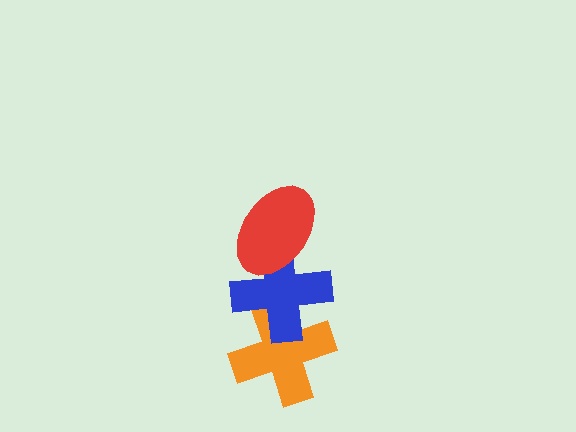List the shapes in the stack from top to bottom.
From top to bottom: the red ellipse, the blue cross, the orange cross.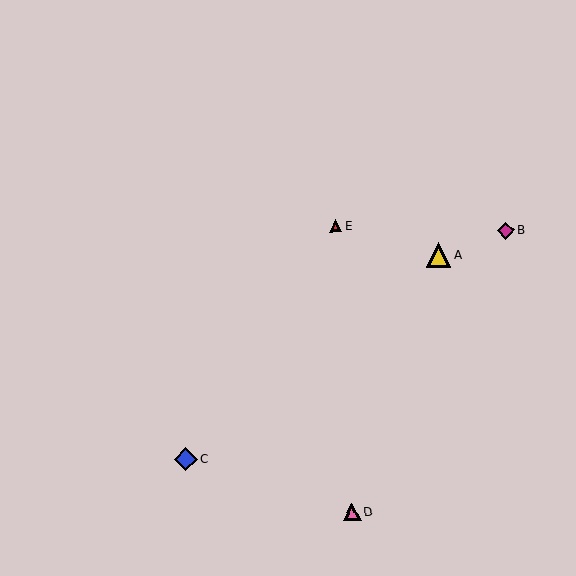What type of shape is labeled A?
Shape A is a yellow triangle.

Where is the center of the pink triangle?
The center of the pink triangle is at (352, 512).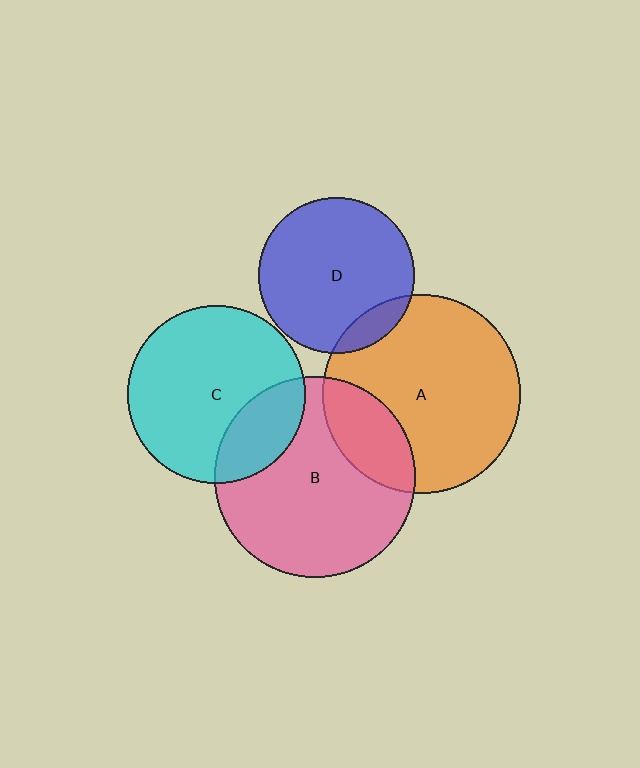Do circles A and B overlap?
Yes.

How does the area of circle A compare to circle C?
Approximately 1.2 times.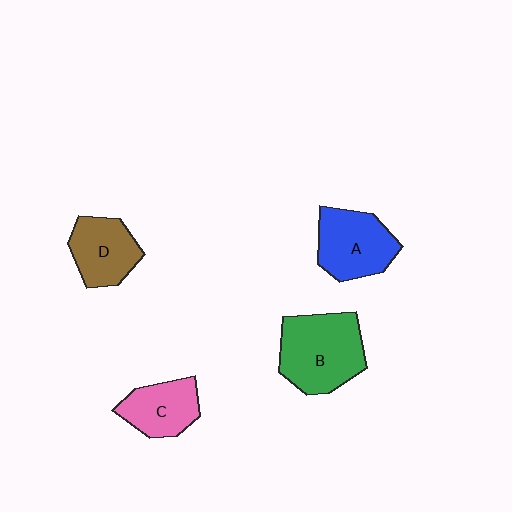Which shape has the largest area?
Shape B (green).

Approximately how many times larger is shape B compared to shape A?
Approximately 1.3 times.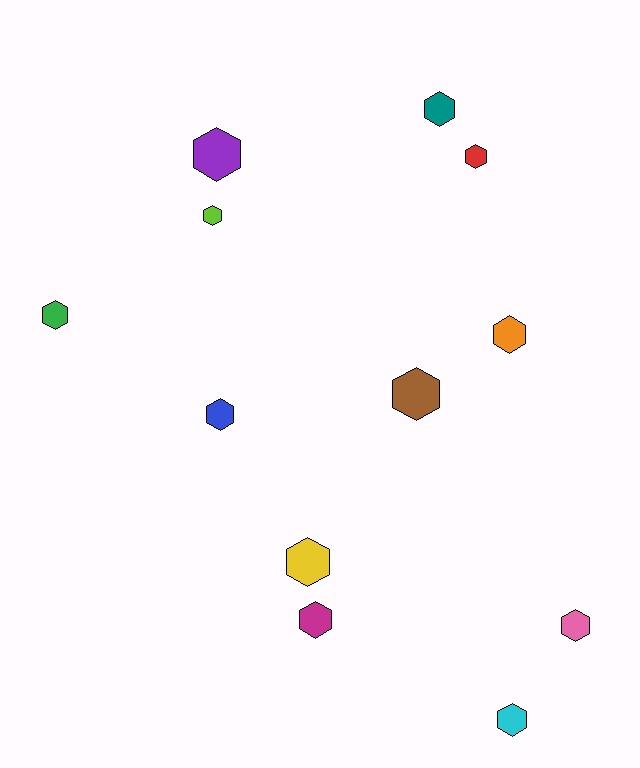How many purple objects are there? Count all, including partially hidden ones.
There is 1 purple object.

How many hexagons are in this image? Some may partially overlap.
There are 12 hexagons.